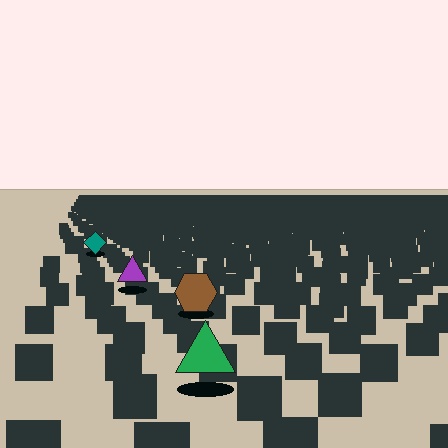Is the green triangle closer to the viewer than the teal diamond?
Yes. The green triangle is closer — you can tell from the texture gradient: the ground texture is coarser near it.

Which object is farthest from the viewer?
The teal diamond is farthest from the viewer. It appears smaller and the ground texture around it is denser.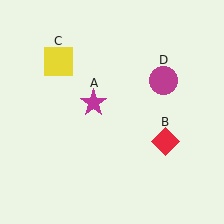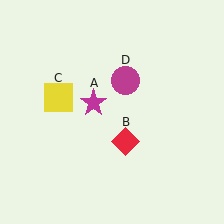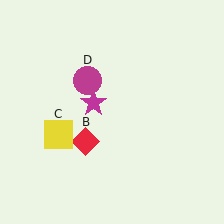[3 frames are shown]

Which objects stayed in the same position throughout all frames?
Magenta star (object A) remained stationary.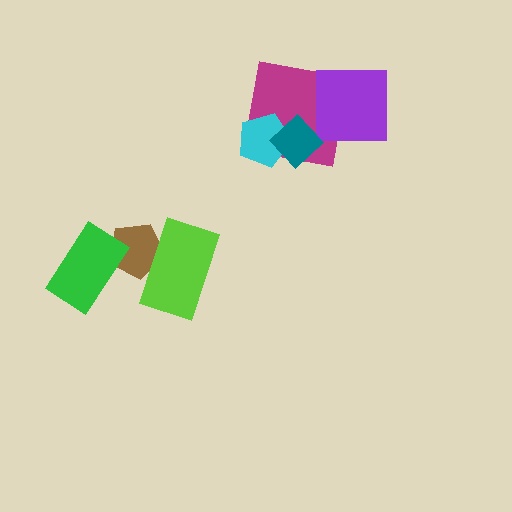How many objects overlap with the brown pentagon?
2 objects overlap with the brown pentagon.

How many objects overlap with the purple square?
1 object overlaps with the purple square.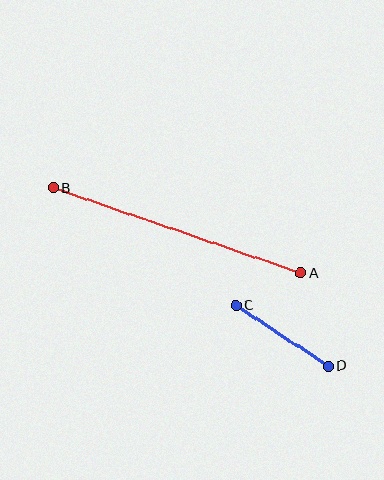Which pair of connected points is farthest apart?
Points A and B are farthest apart.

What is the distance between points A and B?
The distance is approximately 262 pixels.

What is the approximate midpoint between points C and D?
The midpoint is at approximately (282, 336) pixels.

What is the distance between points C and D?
The distance is approximately 111 pixels.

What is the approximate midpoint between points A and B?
The midpoint is at approximately (177, 231) pixels.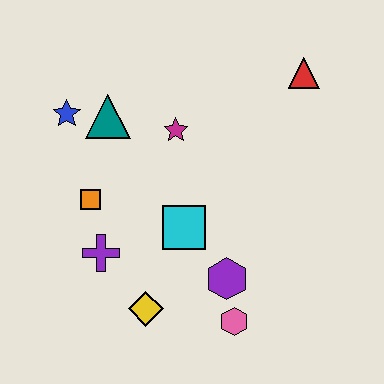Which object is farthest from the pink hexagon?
The blue star is farthest from the pink hexagon.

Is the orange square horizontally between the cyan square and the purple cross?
No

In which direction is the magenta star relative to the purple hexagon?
The magenta star is above the purple hexagon.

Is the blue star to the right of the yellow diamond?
No